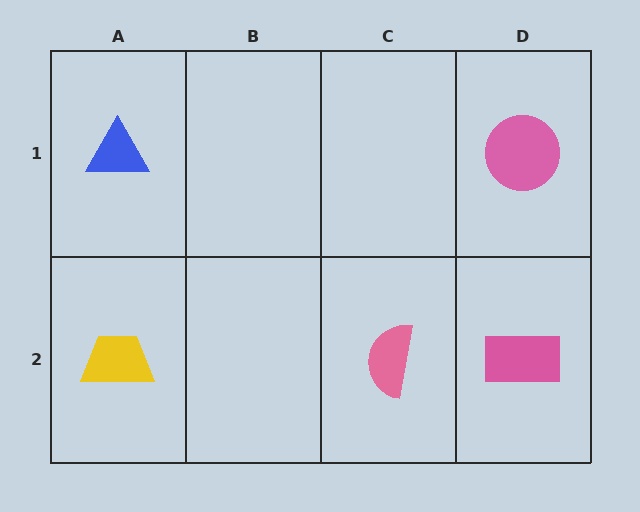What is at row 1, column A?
A blue triangle.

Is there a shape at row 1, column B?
No, that cell is empty.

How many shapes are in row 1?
2 shapes.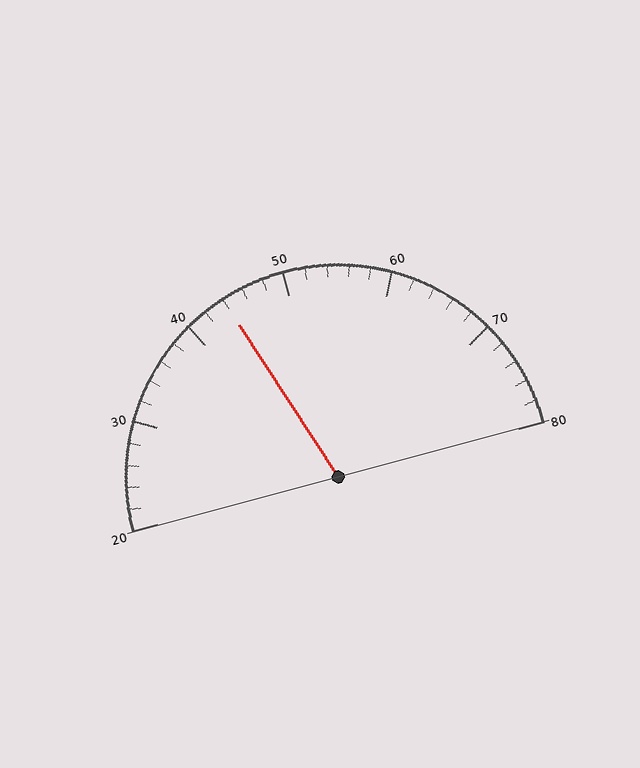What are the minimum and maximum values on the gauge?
The gauge ranges from 20 to 80.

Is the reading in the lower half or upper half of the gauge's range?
The reading is in the lower half of the range (20 to 80).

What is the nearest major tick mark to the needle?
The nearest major tick mark is 40.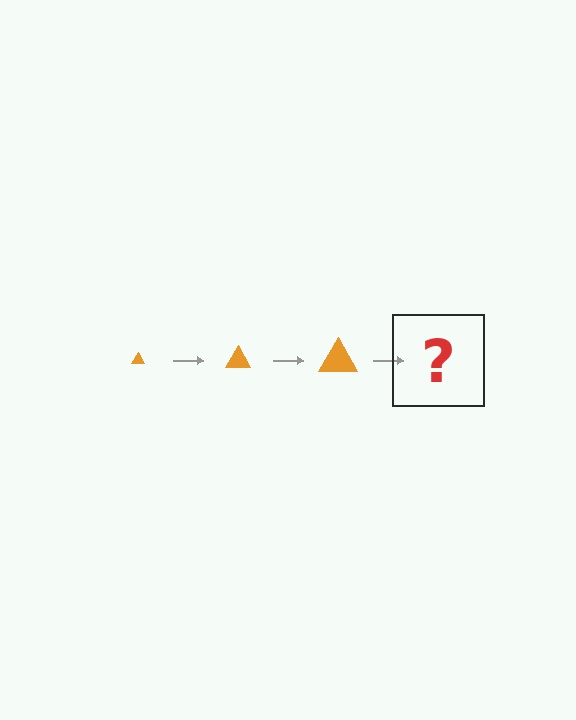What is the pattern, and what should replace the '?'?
The pattern is that the triangle gets progressively larger each step. The '?' should be an orange triangle, larger than the previous one.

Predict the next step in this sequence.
The next step is an orange triangle, larger than the previous one.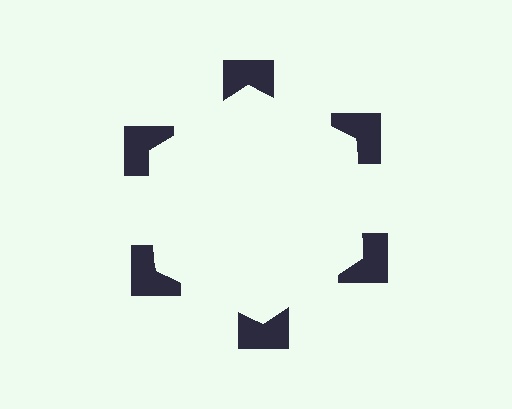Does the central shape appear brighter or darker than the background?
It typically appears slightly brighter than the background, even though no actual brightness change is drawn.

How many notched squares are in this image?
There are 6 — one at each vertex of the illusory hexagon.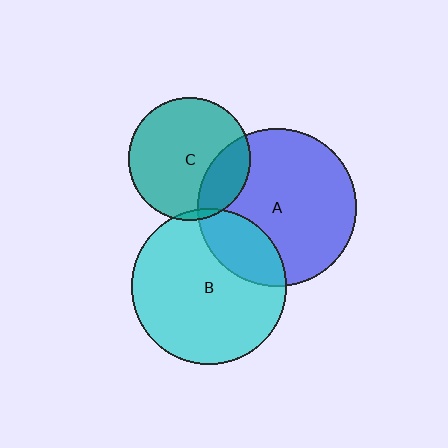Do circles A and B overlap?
Yes.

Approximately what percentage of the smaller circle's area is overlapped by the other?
Approximately 20%.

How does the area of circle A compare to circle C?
Approximately 1.7 times.